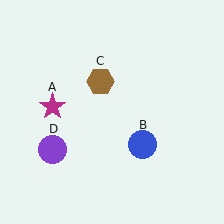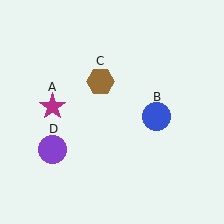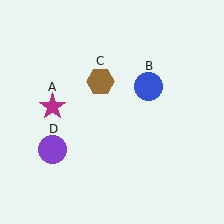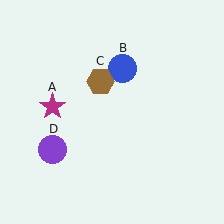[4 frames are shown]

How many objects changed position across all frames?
1 object changed position: blue circle (object B).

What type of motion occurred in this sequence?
The blue circle (object B) rotated counterclockwise around the center of the scene.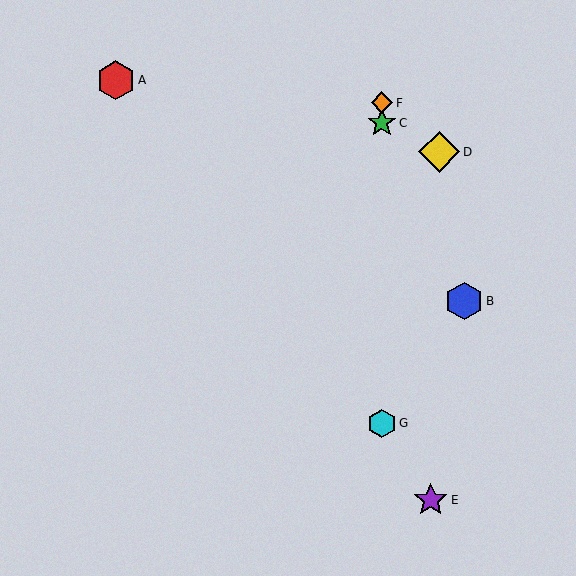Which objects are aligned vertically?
Objects C, F, G are aligned vertically.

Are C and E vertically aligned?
No, C is at x≈382 and E is at x≈431.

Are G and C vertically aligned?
Yes, both are at x≈382.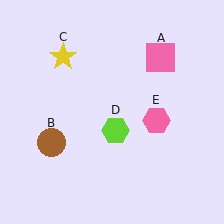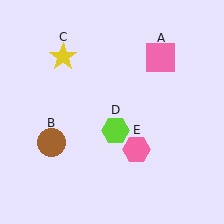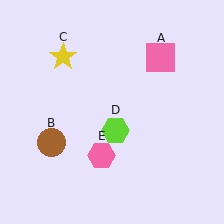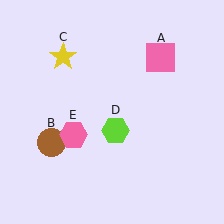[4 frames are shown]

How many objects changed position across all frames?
1 object changed position: pink hexagon (object E).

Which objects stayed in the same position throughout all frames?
Pink square (object A) and brown circle (object B) and yellow star (object C) and lime hexagon (object D) remained stationary.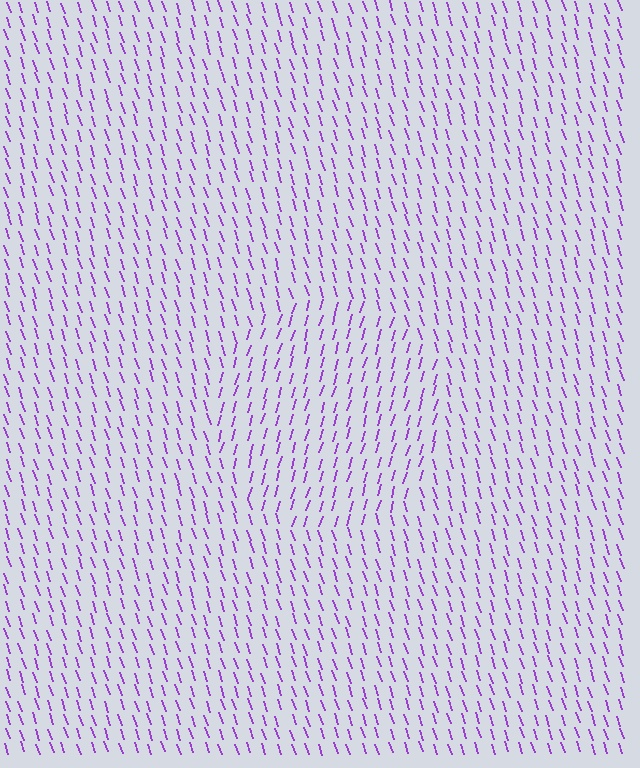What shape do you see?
I see a circle.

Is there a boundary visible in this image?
Yes, there is a texture boundary formed by a change in line orientation.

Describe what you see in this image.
The image is filled with small purple line segments. A circle region in the image has lines oriented differently from the surrounding lines, creating a visible texture boundary.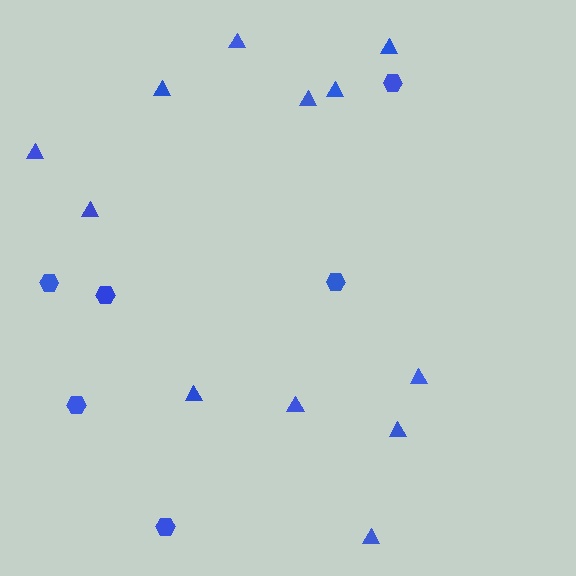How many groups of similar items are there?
There are 2 groups: one group of triangles (12) and one group of hexagons (6).